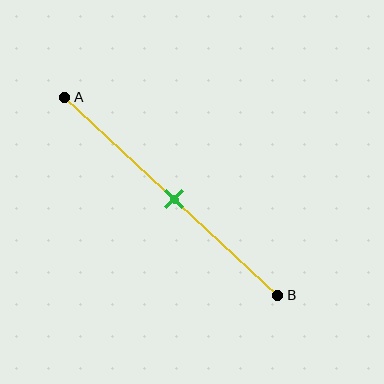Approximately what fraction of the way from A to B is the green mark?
The green mark is approximately 50% of the way from A to B.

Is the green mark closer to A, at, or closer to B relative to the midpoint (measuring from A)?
The green mark is approximately at the midpoint of segment AB.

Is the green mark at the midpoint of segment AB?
Yes, the mark is approximately at the midpoint.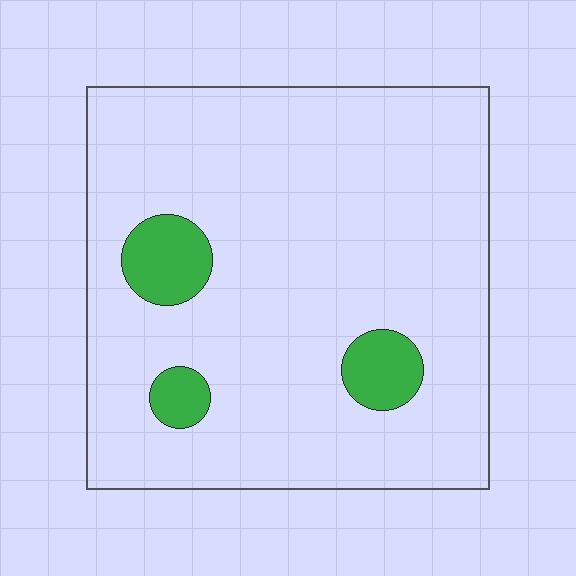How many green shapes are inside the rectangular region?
3.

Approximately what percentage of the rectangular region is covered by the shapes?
Approximately 10%.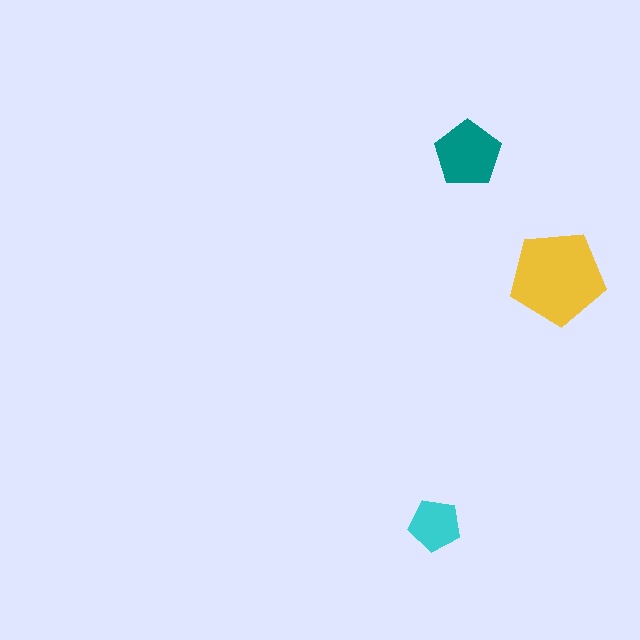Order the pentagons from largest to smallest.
the yellow one, the teal one, the cyan one.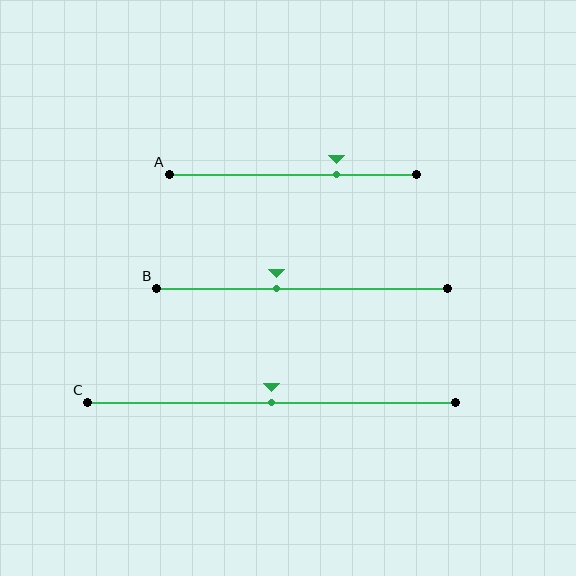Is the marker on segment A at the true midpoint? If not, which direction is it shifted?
No, the marker on segment A is shifted to the right by about 17% of the segment length.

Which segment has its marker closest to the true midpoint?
Segment C has its marker closest to the true midpoint.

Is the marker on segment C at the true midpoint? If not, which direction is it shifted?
Yes, the marker on segment C is at the true midpoint.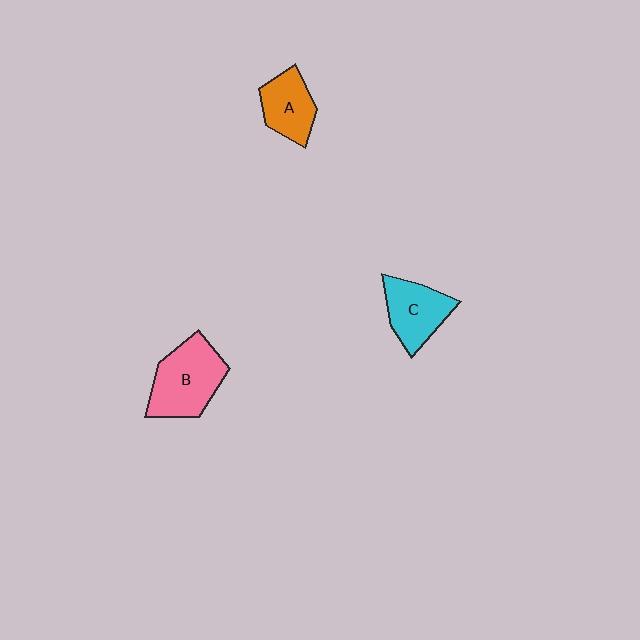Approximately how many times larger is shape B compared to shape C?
Approximately 1.3 times.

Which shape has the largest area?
Shape B (pink).